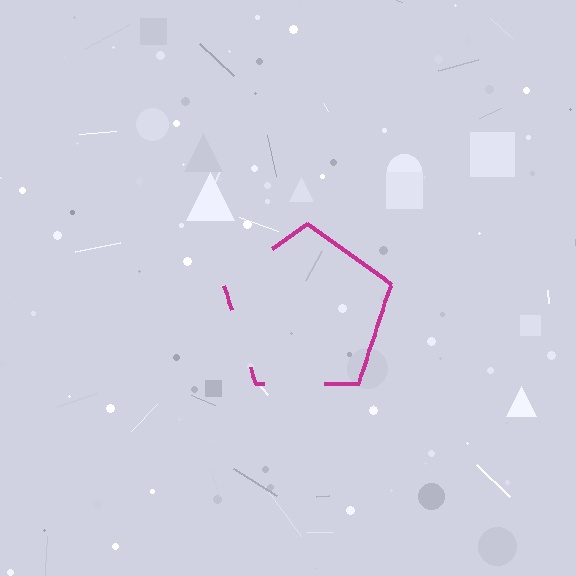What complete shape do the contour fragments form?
The contour fragments form a pentagon.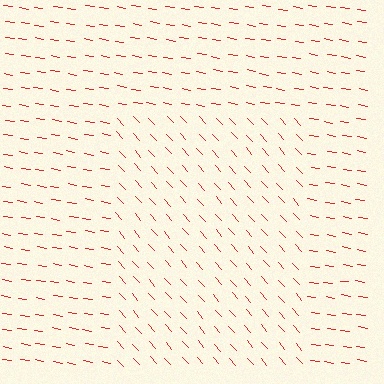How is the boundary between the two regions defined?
The boundary is defined purely by a change in line orientation (approximately 39 degrees difference). All lines are the same color and thickness.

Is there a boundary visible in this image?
Yes, there is a texture boundary formed by a change in line orientation.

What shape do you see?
I see a rectangle.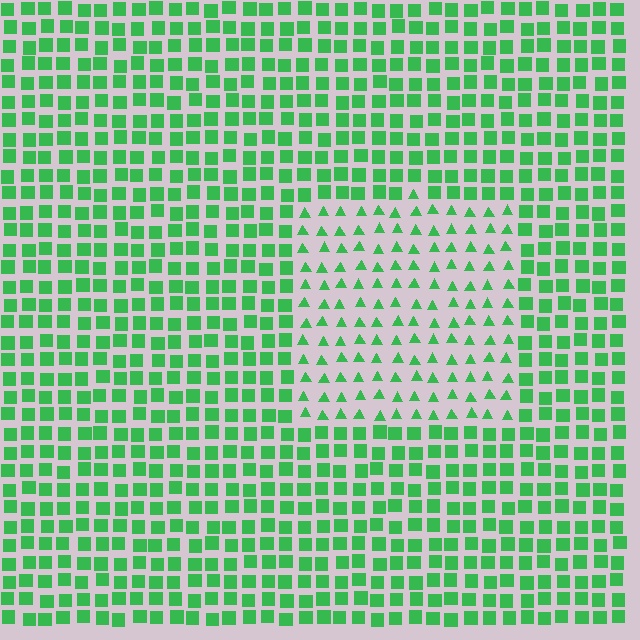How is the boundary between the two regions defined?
The boundary is defined by a change in element shape: triangles inside vs. squares outside. All elements share the same color and spacing.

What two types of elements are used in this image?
The image uses triangles inside the rectangle region and squares outside it.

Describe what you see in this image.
The image is filled with small green elements arranged in a uniform grid. A rectangle-shaped region contains triangles, while the surrounding area contains squares. The boundary is defined purely by the change in element shape.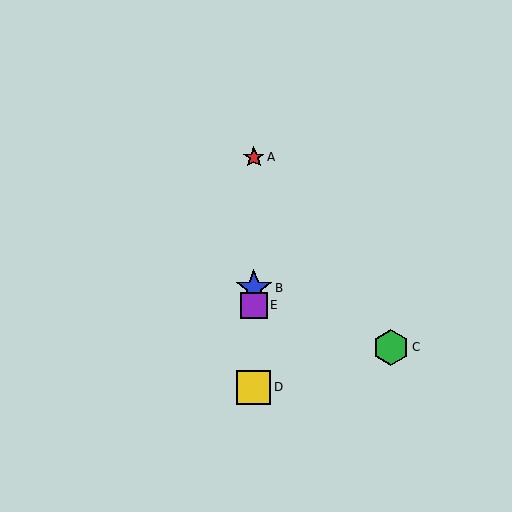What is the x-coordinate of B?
Object B is at x≈254.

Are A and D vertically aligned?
Yes, both are at x≈254.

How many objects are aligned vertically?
4 objects (A, B, D, E) are aligned vertically.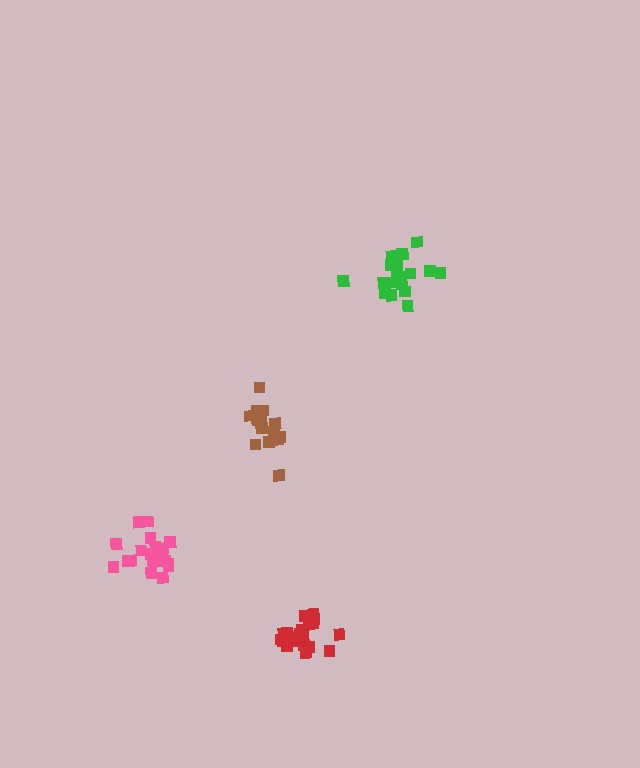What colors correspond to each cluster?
The clusters are colored: brown, green, red, pink.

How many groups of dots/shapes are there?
There are 4 groups.